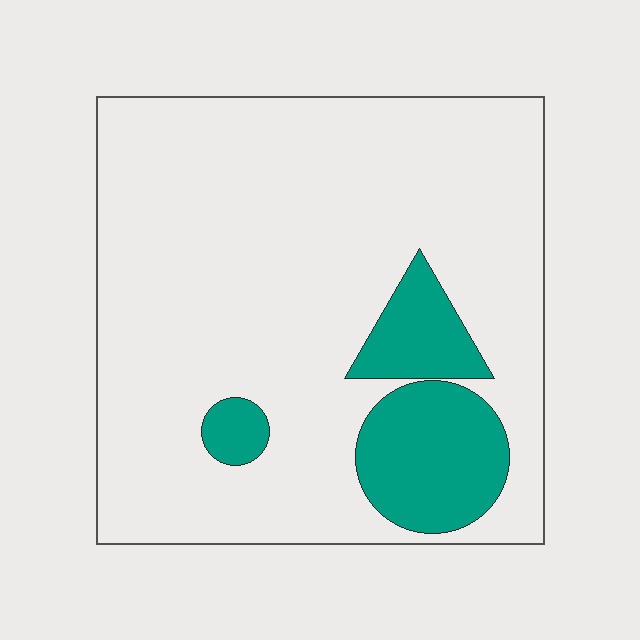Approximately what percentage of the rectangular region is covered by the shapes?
Approximately 15%.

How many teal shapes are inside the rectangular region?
3.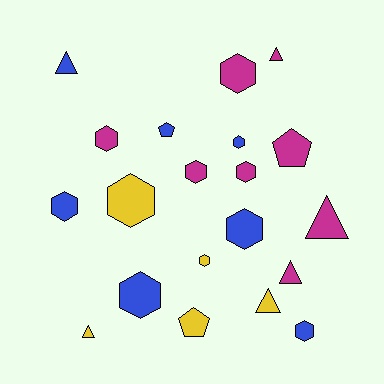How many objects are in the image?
There are 20 objects.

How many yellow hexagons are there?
There are 2 yellow hexagons.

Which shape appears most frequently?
Hexagon, with 11 objects.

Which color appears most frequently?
Magenta, with 8 objects.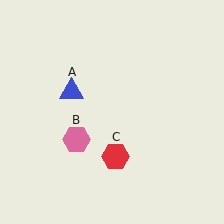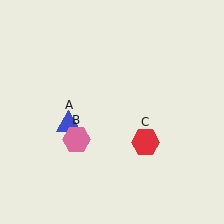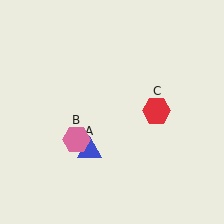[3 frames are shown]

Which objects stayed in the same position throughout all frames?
Pink hexagon (object B) remained stationary.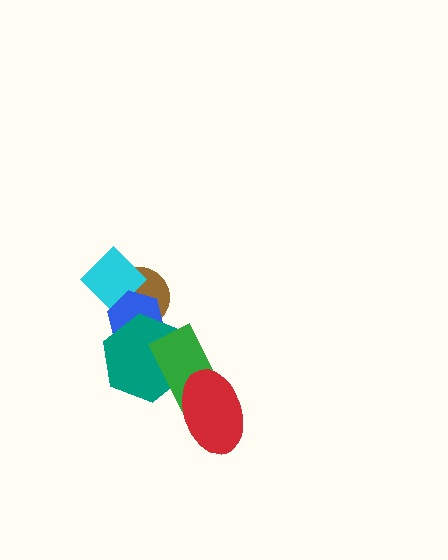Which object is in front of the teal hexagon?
The green rectangle is in front of the teal hexagon.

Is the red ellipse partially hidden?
No, no other shape covers it.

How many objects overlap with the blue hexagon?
3 objects overlap with the blue hexagon.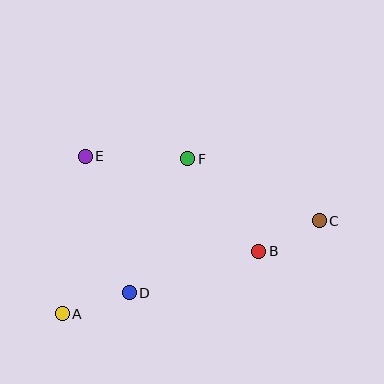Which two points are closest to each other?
Points B and C are closest to each other.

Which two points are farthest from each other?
Points A and C are farthest from each other.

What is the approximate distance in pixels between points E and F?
The distance between E and F is approximately 103 pixels.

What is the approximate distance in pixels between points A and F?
The distance between A and F is approximately 199 pixels.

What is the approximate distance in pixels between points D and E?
The distance between D and E is approximately 143 pixels.